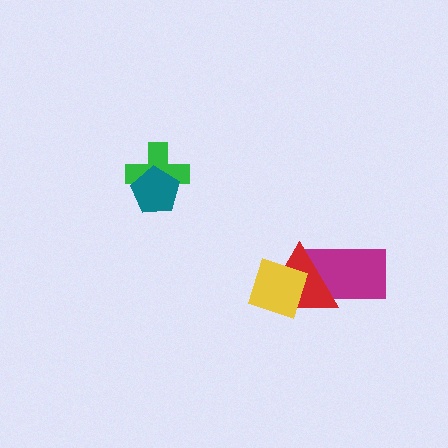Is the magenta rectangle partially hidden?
Yes, it is partially covered by another shape.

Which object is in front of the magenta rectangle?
The red triangle is in front of the magenta rectangle.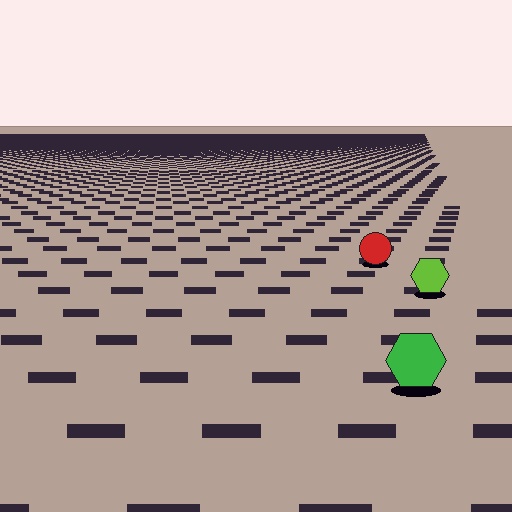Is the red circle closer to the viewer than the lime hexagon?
No. The lime hexagon is closer — you can tell from the texture gradient: the ground texture is coarser near it.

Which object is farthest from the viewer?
The red circle is farthest from the viewer. It appears smaller and the ground texture around it is denser.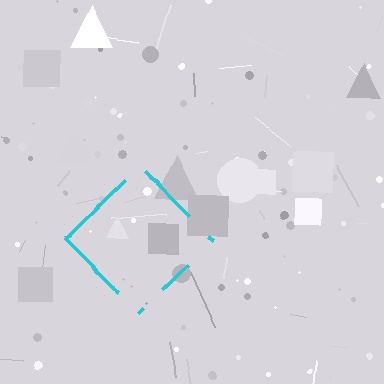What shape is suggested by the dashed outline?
The dashed outline suggests a diamond.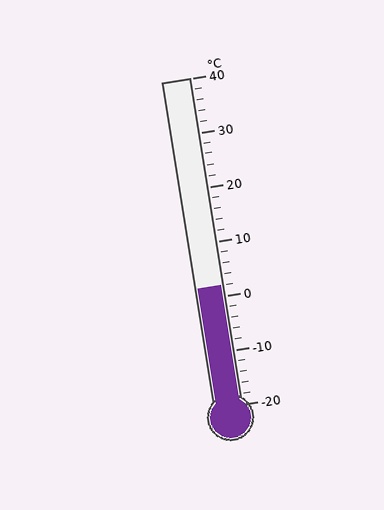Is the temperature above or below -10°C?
The temperature is above -10°C.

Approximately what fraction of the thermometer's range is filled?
The thermometer is filled to approximately 35% of its range.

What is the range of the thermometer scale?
The thermometer scale ranges from -20°C to 40°C.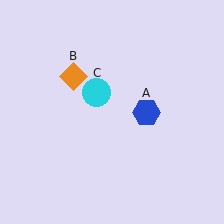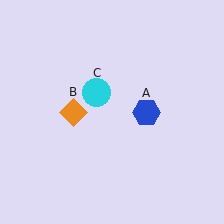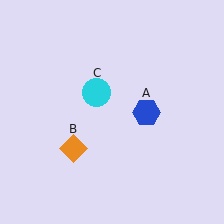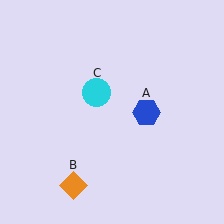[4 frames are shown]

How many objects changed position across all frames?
1 object changed position: orange diamond (object B).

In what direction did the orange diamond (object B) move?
The orange diamond (object B) moved down.